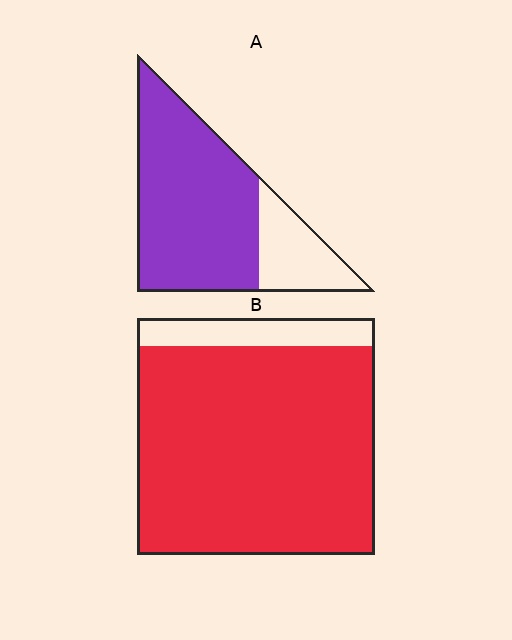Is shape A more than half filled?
Yes.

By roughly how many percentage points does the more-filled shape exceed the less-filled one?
By roughly 10 percentage points (B over A).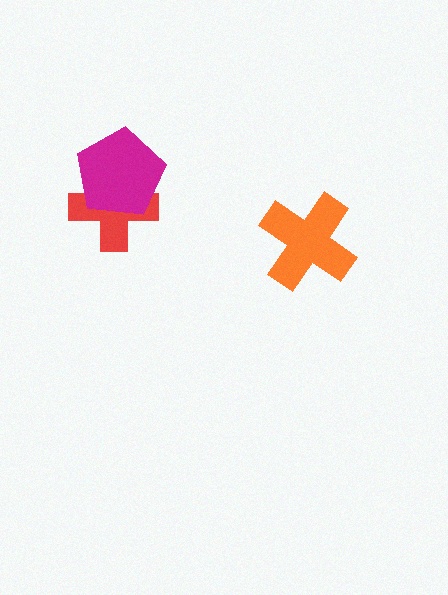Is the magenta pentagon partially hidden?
No, no other shape covers it.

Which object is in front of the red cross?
The magenta pentagon is in front of the red cross.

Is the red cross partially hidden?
Yes, it is partially covered by another shape.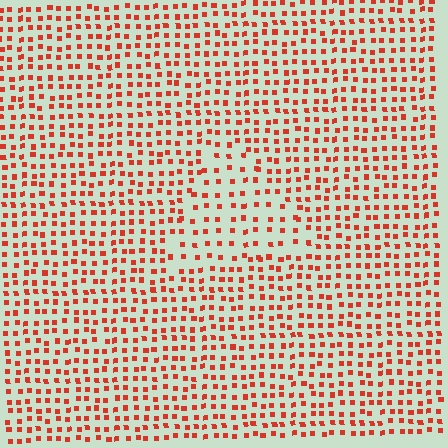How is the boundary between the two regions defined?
The boundary is defined by a change in element density (approximately 1.6x ratio). All elements are the same color, size, and shape.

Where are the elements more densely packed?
The elements are more densely packed outside the triangle boundary.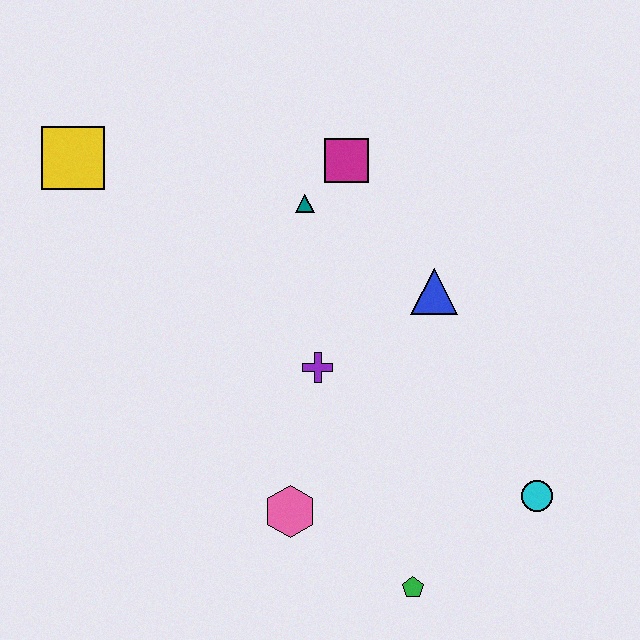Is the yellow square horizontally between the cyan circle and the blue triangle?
No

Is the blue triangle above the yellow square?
No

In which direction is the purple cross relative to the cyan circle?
The purple cross is to the left of the cyan circle.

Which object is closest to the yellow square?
The teal triangle is closest to the yellow square.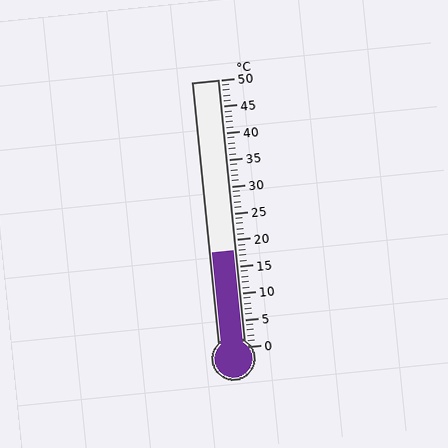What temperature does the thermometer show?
The thermometer shows approximately 18°C.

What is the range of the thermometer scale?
The thermometer scale ranges from 0°C to 50°C.